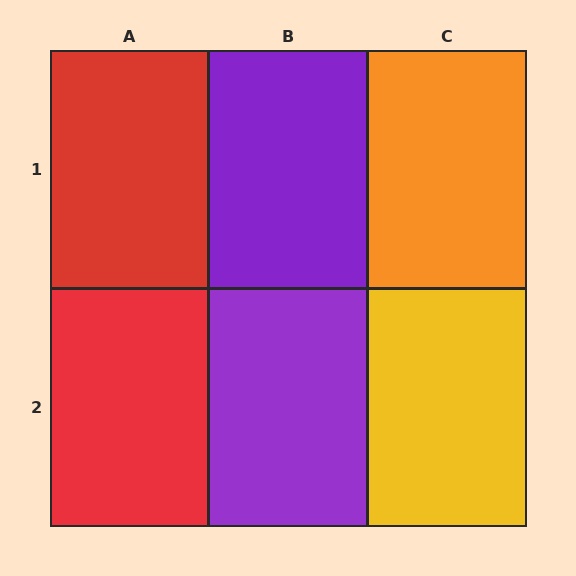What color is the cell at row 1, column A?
Red.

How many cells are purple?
2 cells are purple.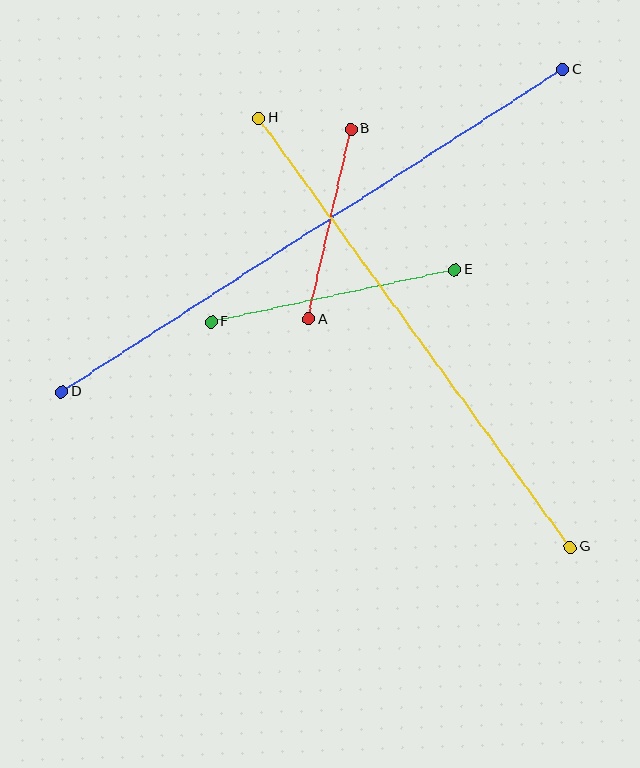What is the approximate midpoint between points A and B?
The midpoint is at approximately (330, 224) pixels.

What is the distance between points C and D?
The distance is approximately 595 pixels.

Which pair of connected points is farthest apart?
Points C and D are farthest apart.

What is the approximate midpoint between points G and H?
The midpoint is at approximately (415, 333) pixels.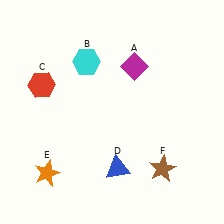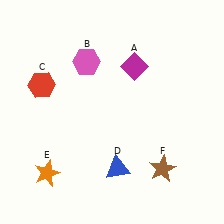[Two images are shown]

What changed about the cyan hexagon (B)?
In Image 1, B is cyan. In Image 2, it changed to pink.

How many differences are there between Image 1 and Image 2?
There is 1 difference between the two images.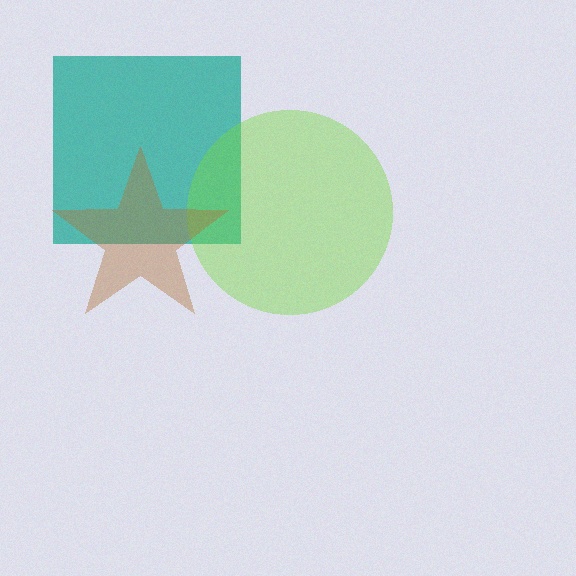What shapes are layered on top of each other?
The layered shapes are: a teal square, a lime circle, a brown star.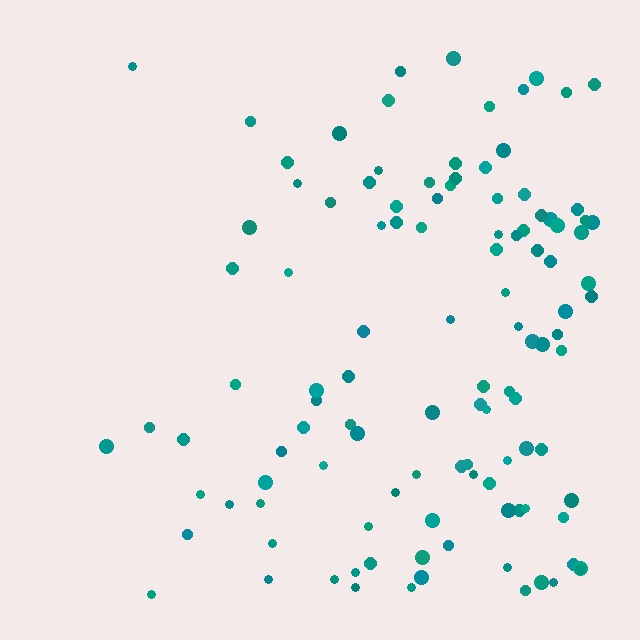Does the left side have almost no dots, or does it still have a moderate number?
Still a moderate number, just noticeably fewer than the right.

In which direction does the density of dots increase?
From left to right, with the right side densest.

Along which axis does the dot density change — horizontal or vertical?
Horizontal.